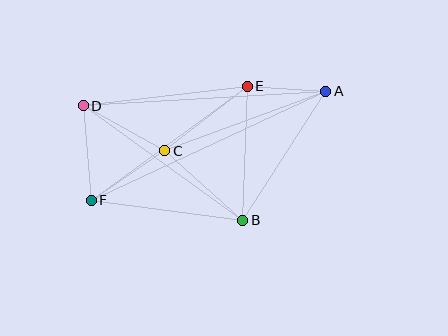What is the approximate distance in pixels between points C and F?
The distance between C and F is approximately 89 pixels.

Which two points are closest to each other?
Points A and E are closest to each other.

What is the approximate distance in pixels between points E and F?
The distance between E and F is approximately 193 pixels.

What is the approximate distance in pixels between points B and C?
The distance between B and C is approximately 105 pixels.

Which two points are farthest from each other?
Points A and F are farthest from each other.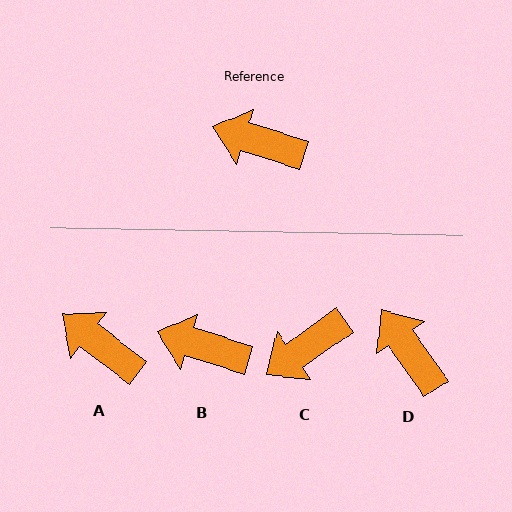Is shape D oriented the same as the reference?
No, it is off by about 38 degrees.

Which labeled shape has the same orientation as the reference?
B.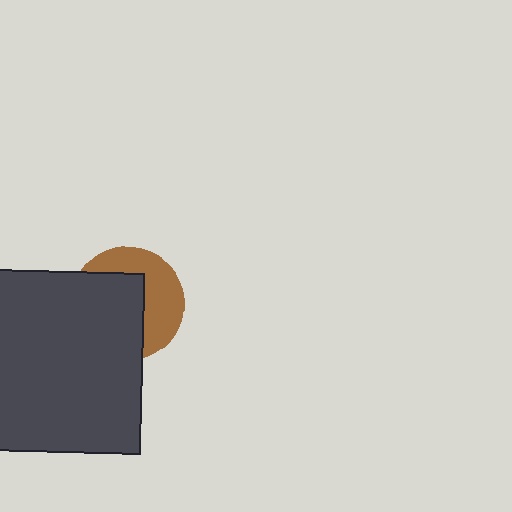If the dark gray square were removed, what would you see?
You would see the complete brown circle.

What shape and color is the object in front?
The object in front is a dark gray square.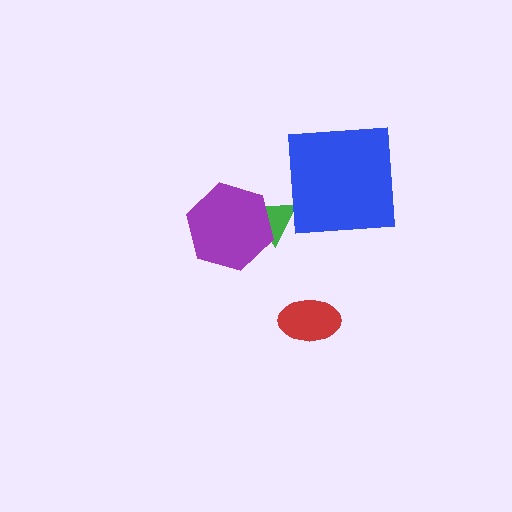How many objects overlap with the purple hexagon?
1 object overlaps with the purple hexagon.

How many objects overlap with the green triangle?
1 object overlaps with the green triangle.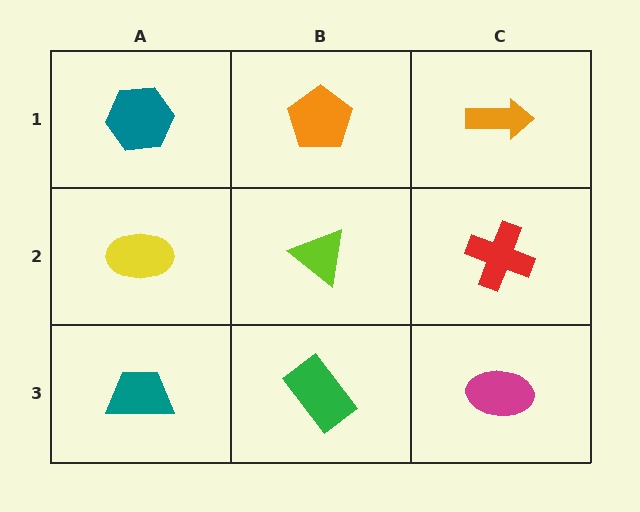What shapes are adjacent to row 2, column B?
An orange pentagon (row 1, column B), a green rectangle (row 3, column B), a yellow ellipse (row 2, column A), a red cross (row 2, column C).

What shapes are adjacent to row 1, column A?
A yellow ellipse (row 2, column A), an orange pentagon (row 1, column B).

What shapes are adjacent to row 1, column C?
A red cross (row 2, column C), an orange pentagon (row 1, column B).